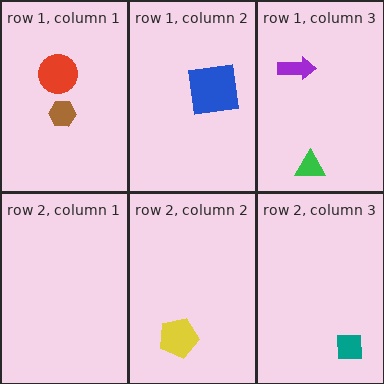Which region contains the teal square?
The row 2, column 3 region.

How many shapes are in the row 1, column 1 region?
2.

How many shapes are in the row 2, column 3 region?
1.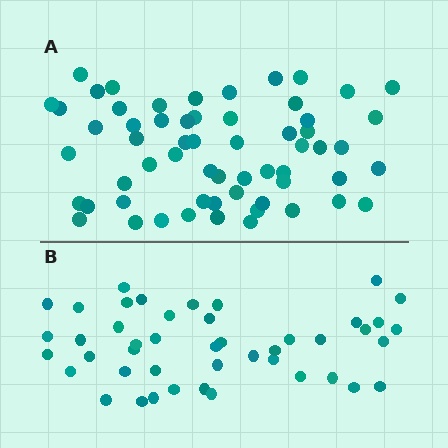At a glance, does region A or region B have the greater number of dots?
Region A (the top region) has more dots.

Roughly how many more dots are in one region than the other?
Region A has approximately 15 more dots than region B.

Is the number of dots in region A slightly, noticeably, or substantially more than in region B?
Region A has noticeably more, but not dramatically so. The ratio is roughly 1.3 to 1.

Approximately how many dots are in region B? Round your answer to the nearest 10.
About 40 dots. (The exact count is 45, which rounds to 40.)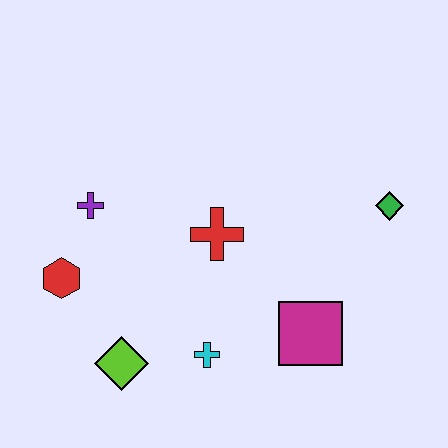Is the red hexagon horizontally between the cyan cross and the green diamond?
No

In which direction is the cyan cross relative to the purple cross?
The cyan cross is below the purple cross.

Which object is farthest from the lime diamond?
The green diamond is farthest from the lime diamond.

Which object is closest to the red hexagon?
The purple cross is closest to the red hexagon.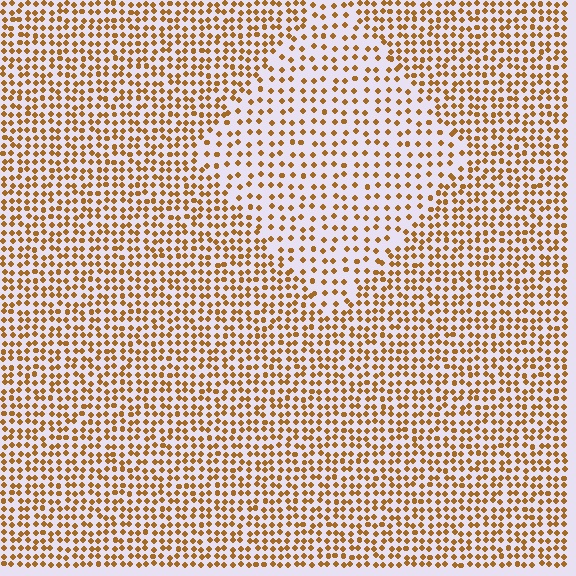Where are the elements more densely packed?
The elements are more densely packed outside the diamond boundary.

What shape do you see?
I see a diamond.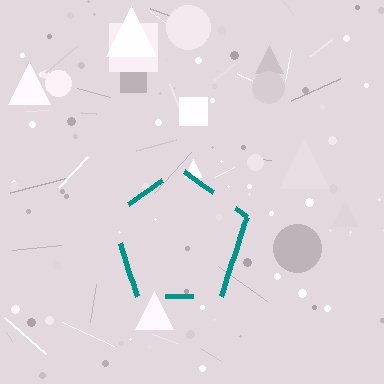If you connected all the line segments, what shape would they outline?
They would outline a pentagon.